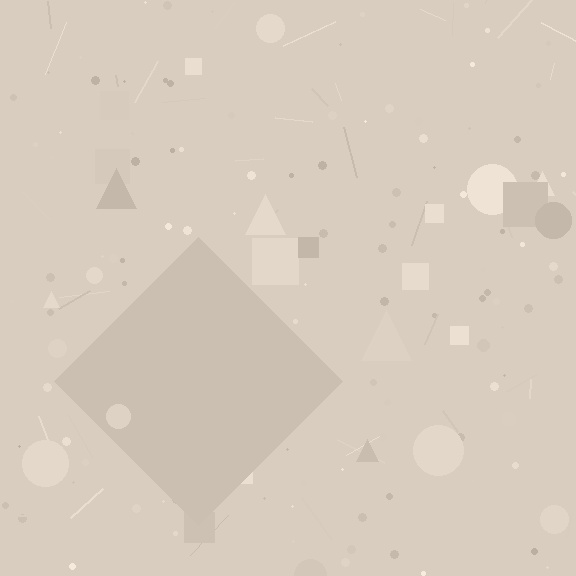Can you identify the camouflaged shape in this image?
The camouflaged shape is a diamond.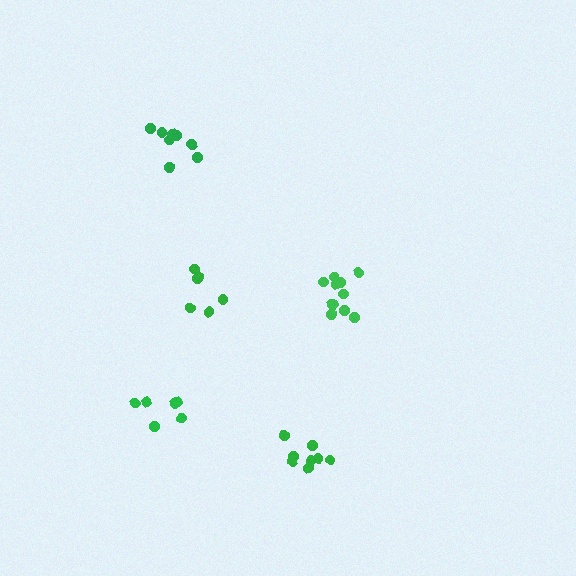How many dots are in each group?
Group 1: 11 dots, Group 2: 6 dots, Group 3: 8 dots, Group 4: 8 dots, Group 5: 6 dots (39 total).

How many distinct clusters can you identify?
There are 5 distinct clusters.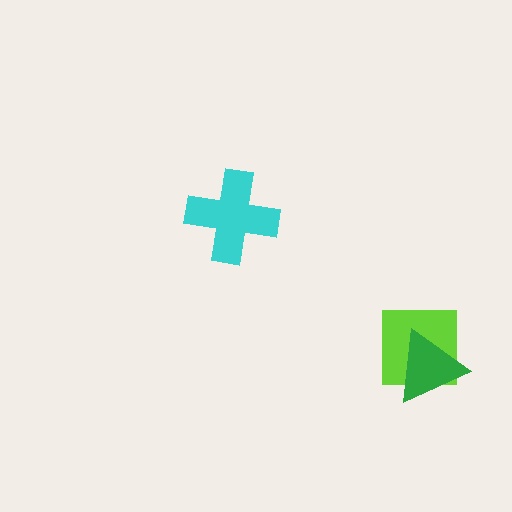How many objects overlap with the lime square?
1 object overlaps with the lime square.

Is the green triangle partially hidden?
No, no other shape covers it.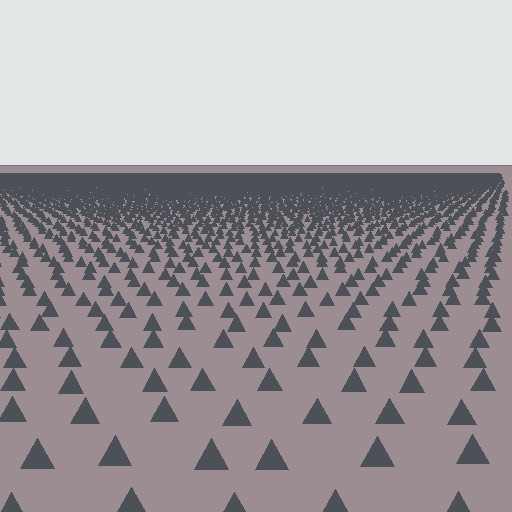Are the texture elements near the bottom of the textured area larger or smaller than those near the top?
Larger. Near the bottom, elements are closer to the viewer and appear at a bigger on-screen size.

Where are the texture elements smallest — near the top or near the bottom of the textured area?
Near the top.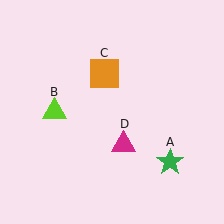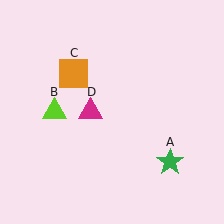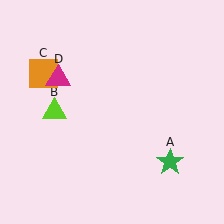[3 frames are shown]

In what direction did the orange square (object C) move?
The orange square (object C) moved left.